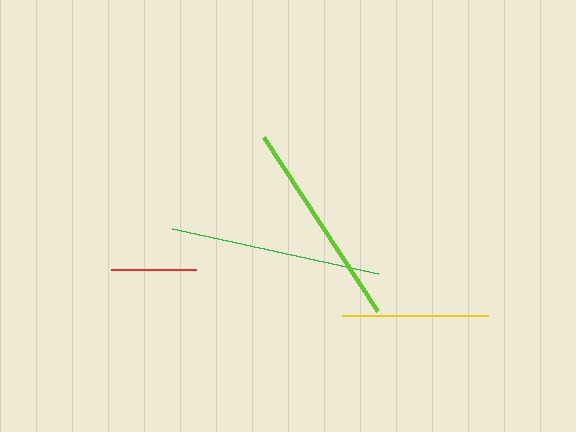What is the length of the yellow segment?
The yellow segment is approximately 147 pixels long.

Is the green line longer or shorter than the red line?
The green line is longer than the red line.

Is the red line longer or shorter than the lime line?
The lime line is longer than the red line.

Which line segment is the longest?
The green line is the longest at approximately 211 pixels.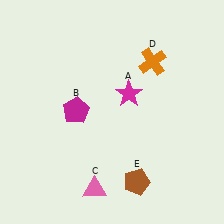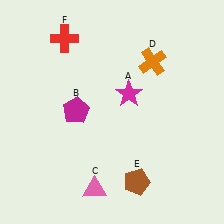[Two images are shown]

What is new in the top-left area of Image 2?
A red cross (F) was added in the top-left area of Image 2.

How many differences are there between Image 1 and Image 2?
There is 1 difference between the two images.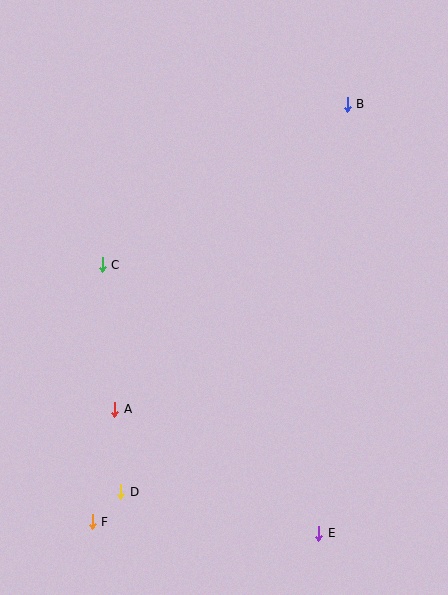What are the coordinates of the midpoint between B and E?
The midpoint between B and E is at (333, 319).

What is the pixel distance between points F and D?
The distance between F and D is 42 pixels.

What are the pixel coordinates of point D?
Point D is at (121, 492).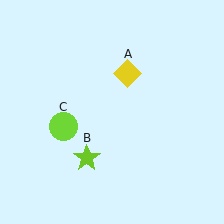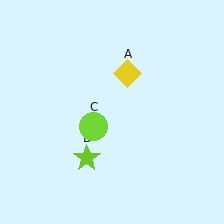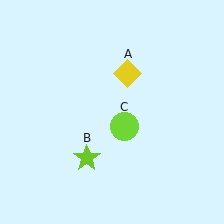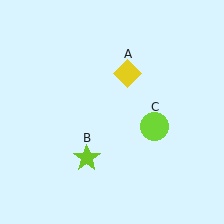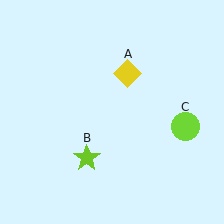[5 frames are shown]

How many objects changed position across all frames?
1 object changed position: lime circle (object C).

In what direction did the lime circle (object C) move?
The lime circle (object C) moved right.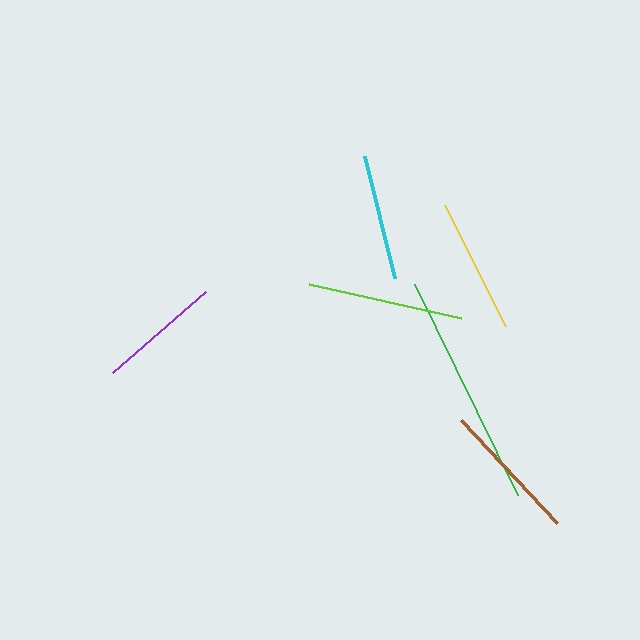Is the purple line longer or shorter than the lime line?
The lime line is longer than the purple line.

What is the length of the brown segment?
The brown segment is approximately 141 pixels long.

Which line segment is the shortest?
The purple line is the shortest at approximately 124 pixels.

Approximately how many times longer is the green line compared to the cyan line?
The green line is approximately 1.9 times the length of the cyan line.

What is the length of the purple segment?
The purple segment is approximately 124 pixels long.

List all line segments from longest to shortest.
From longest to shortest: green, lime, brown, yellow, cyan, purple.